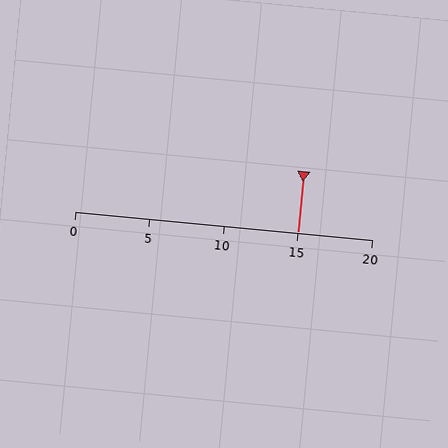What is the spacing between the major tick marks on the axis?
The major ticks are spaced 5 apart.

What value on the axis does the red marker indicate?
The marker indicates approximately 15.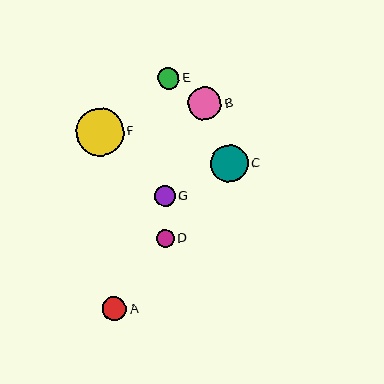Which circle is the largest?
Circle F is the largest with a size of approximately 48 pixels.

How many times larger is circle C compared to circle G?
Circle C is approximately 1.8 times the size of circle G.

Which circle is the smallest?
Circle D is the smallest with a size of approximately 18 pixels.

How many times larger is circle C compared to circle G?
Circle C is approximately 1.8 times the size of circle G.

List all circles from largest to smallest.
From largest to smallest: F, C, B, A, E, G, D.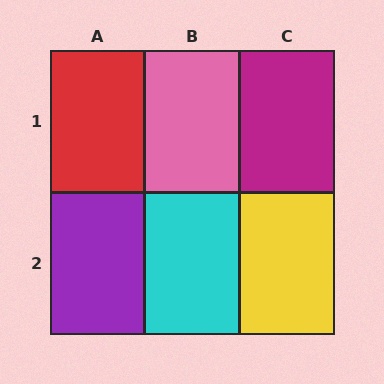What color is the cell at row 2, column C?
Yellow.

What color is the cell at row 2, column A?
Purple.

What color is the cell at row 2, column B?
Cyan.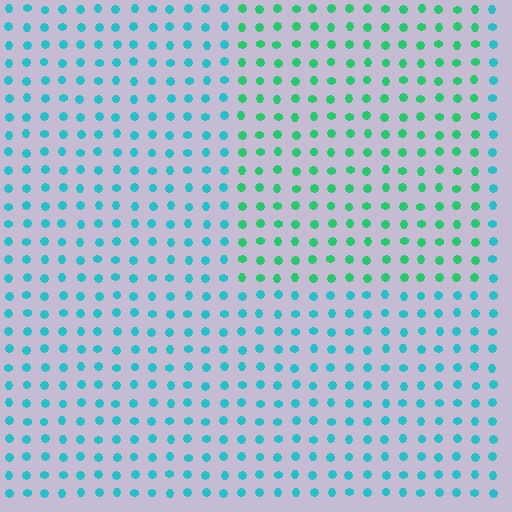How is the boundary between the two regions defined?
The boundary is defined purely by a slight shift in hue (about 38 degrees). Spacing, size, and orientation are identical on both sides.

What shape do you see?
I see a rectangle.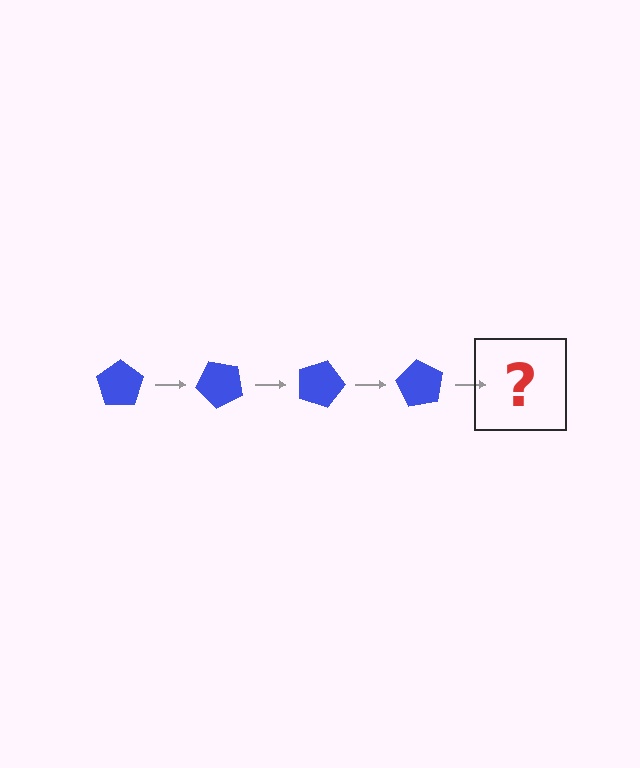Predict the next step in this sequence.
The next step is a blue pentagon rotated 180 degrees.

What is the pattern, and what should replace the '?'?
The pattern is that the pentagon rotates 45 degrees each step. The '?' should be a blue pentagon rotated 180 degrees.